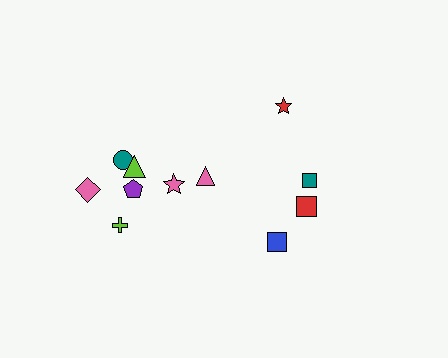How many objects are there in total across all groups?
There are 11 objects.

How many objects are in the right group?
There are 4 objects.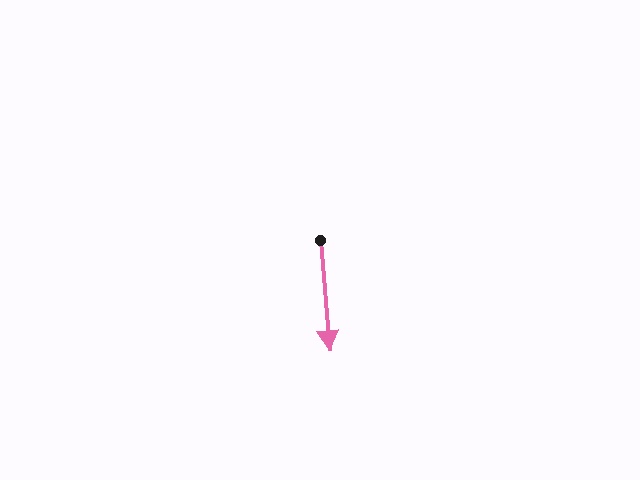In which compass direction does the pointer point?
South.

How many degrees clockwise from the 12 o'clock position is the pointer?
Approximately 175 degrees.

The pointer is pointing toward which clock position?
Roughly 6 o'clock.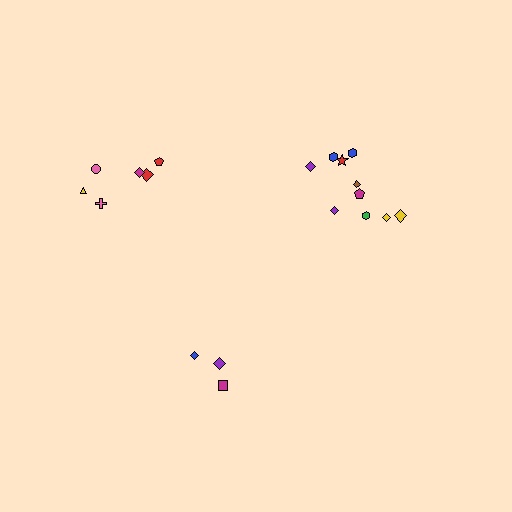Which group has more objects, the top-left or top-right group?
The top-right group.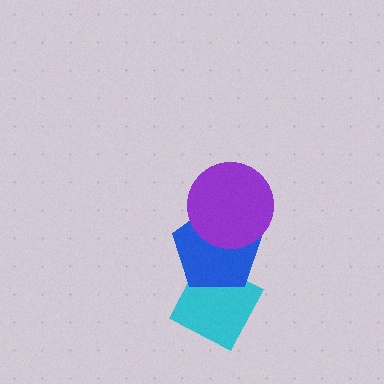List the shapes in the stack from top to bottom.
From top to bottom: the purple circle, the blue pentagon, the cyan diamond.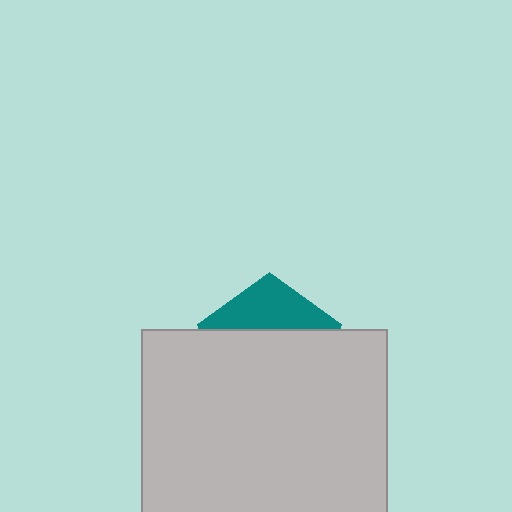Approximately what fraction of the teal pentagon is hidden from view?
Roughly 67% of the teal pentagon is hidden behind the light gray rectangle.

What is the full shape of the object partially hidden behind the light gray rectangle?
The partially hidden object is a teal pentagon.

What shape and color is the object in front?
The object in front is a light gray rectangle.